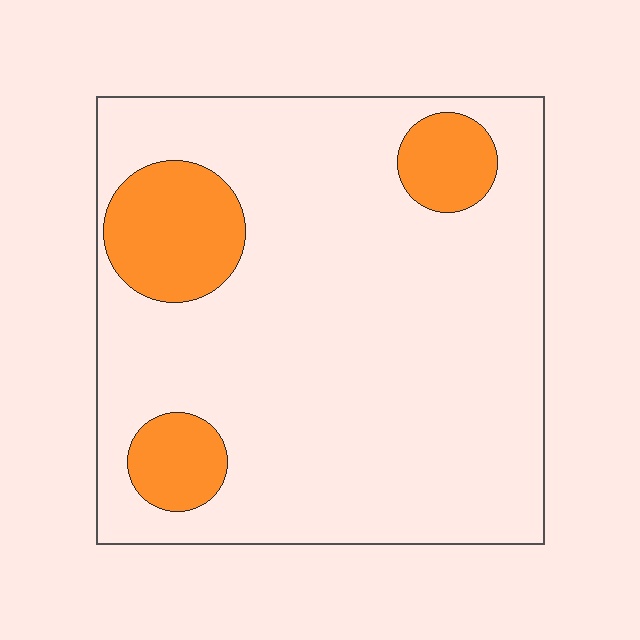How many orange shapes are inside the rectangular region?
3.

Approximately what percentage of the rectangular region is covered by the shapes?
Approximately 15%.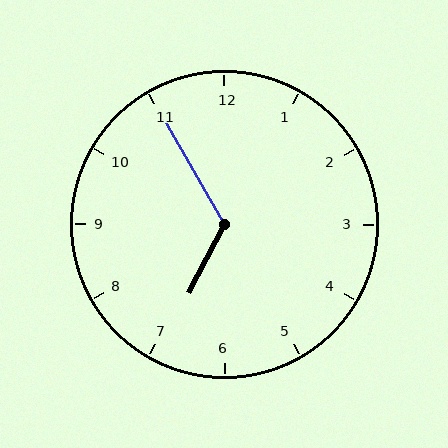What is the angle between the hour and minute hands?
Approximately 122 degrees.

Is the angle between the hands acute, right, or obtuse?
It is obtuse.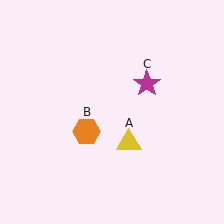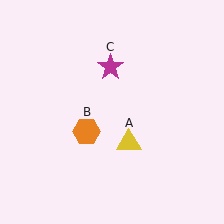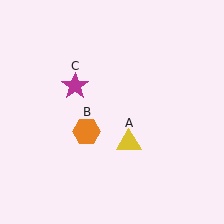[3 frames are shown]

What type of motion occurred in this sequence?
The magenta star (object C) rotated counterclockwise around the center of the scene.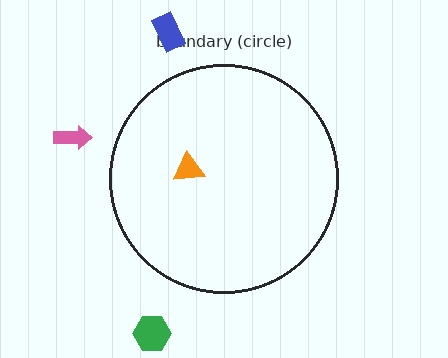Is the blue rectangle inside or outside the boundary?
Outside.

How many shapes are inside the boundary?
1 inside, 3 outside.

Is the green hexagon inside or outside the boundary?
Outside.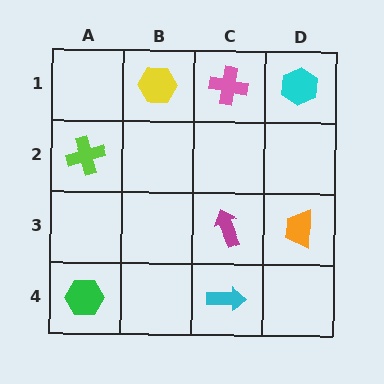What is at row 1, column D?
A cyan hexagon.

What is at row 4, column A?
A green hexagon.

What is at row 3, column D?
An orange trapezoid.